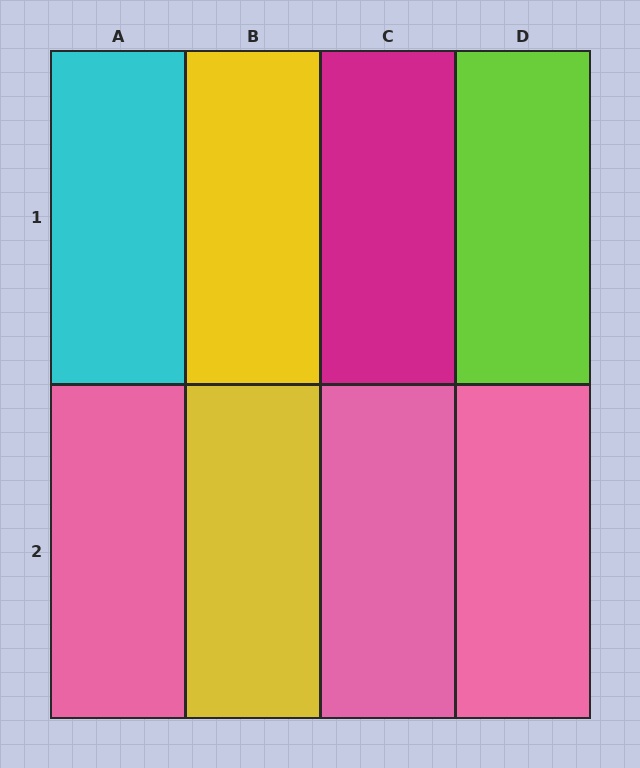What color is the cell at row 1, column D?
Lime.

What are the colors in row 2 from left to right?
Pink, yellow, pink, pink.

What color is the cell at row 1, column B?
Yellow.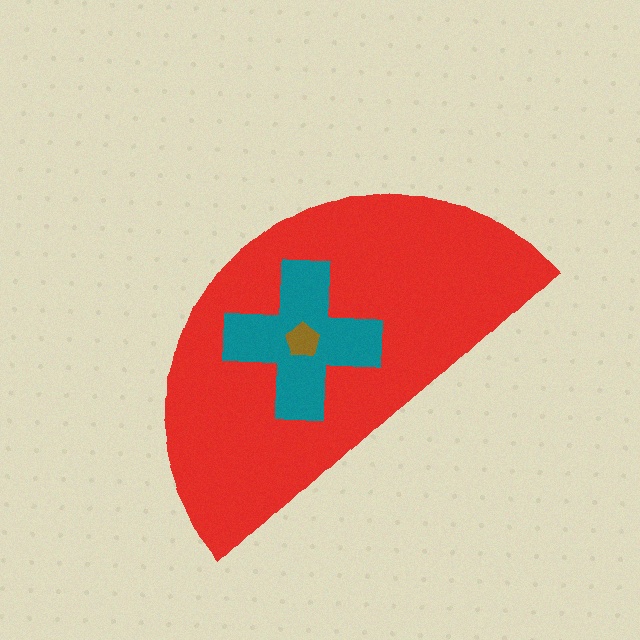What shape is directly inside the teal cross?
The brown pentagon.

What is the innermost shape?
The brown pentagon.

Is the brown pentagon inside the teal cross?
Yes.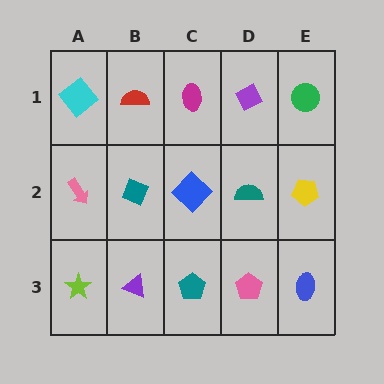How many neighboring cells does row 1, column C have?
3.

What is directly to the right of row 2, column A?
A teal diamond.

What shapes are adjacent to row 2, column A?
A cyan diamond (row 1, column A), a lime star (row 3, column A), a teal diamond (row 2, column B).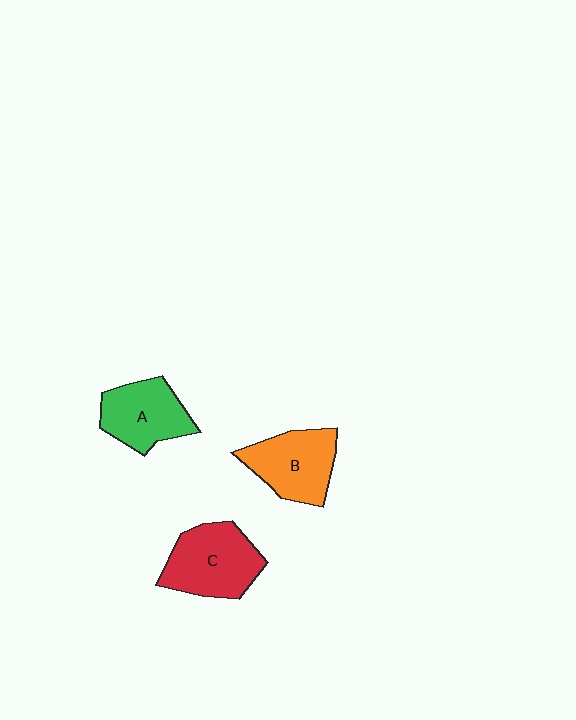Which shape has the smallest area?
Shape A (green).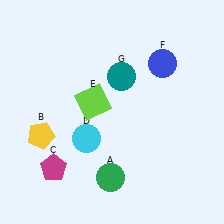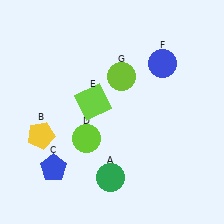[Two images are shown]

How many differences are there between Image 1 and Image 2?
There are 3 differences between the two images.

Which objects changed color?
C changed from magenta to blue. D changed from cyan to lime. G changed from teal to lime.